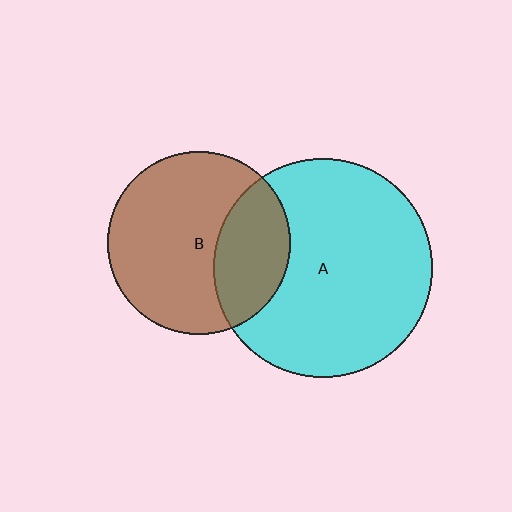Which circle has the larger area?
Circle A (cyan).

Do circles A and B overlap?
Yes.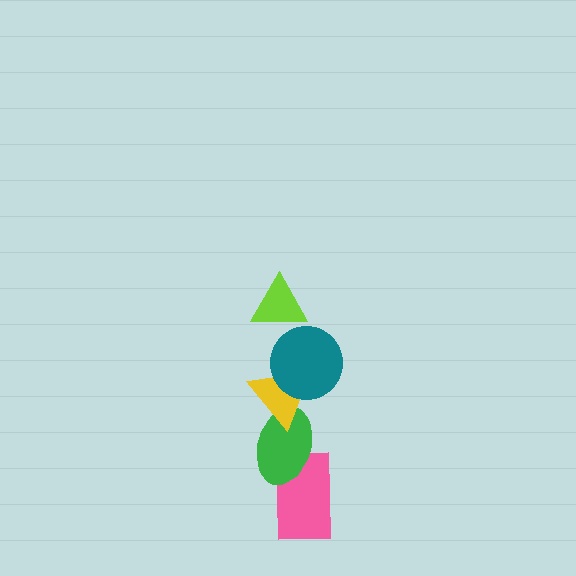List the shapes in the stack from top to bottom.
From top to bottom: the lime triangle, the teal circle, the yellow triangle, the green ellipse, the pink rectangle.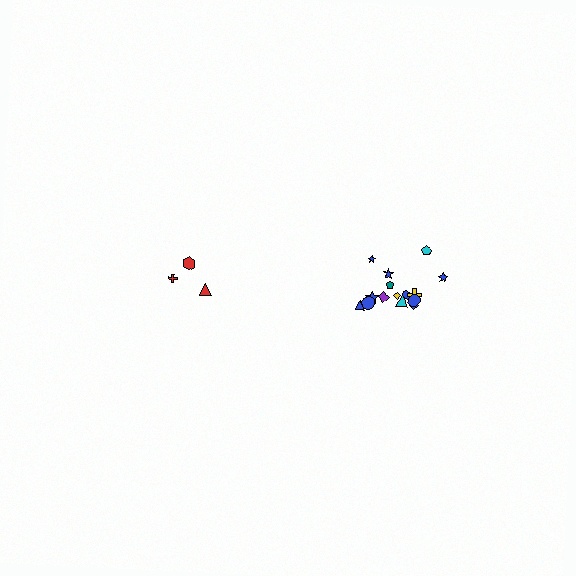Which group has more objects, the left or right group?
The right group.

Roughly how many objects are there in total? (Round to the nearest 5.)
Roughly 20 objects in total.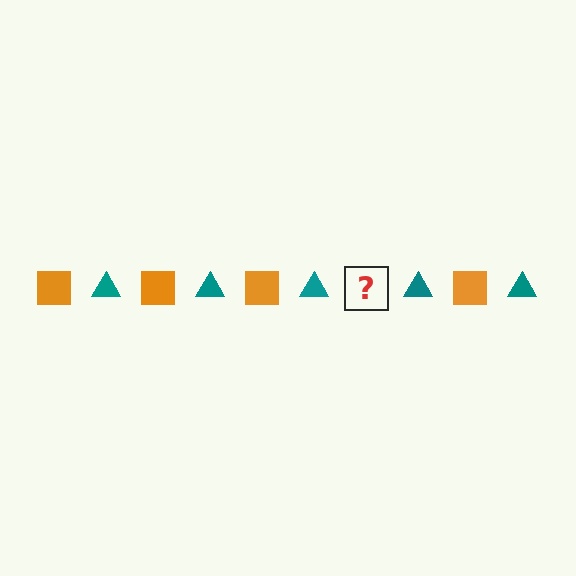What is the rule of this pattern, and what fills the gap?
The rule is that the pattern alternates between orange square and teal triangle. The gap should be filled with an orange square.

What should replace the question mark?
The question mark should be replaced with an orange square.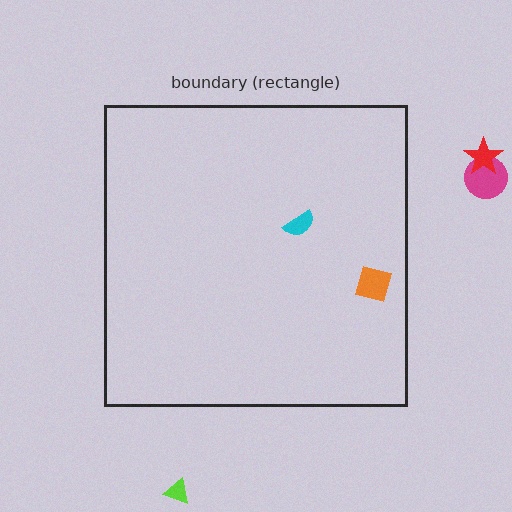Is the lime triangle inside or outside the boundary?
Outside.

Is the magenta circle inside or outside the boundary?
Outside.